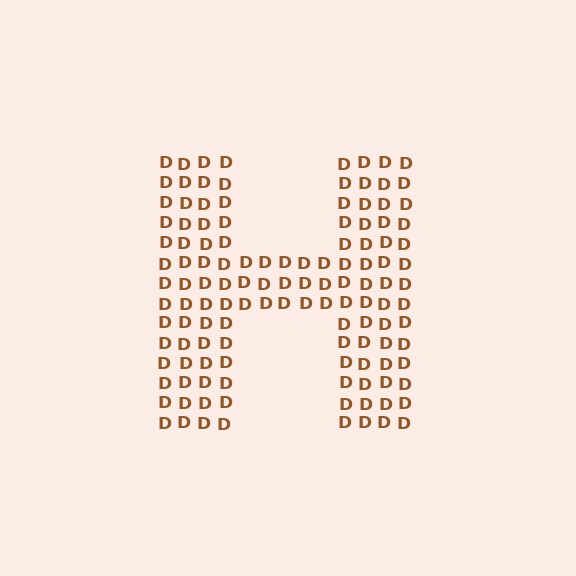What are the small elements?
The small elements are letter D's.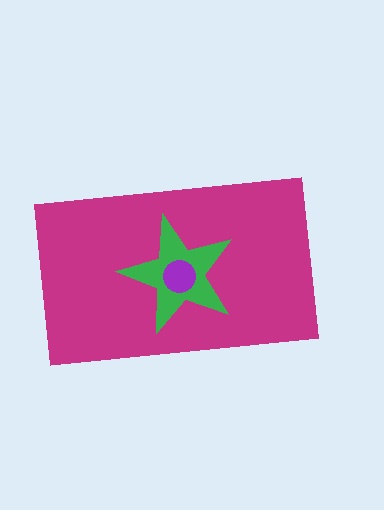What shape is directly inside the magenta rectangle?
The green star.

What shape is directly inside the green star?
The purple circle.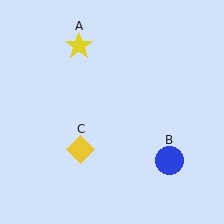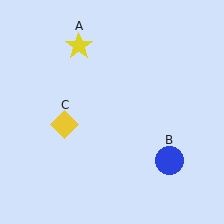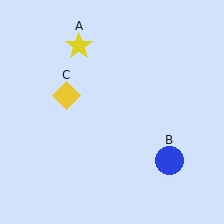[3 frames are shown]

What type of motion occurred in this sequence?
The yellow diamond (object C) rotated clockwise around the center of the scene.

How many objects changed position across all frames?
1 object changed position: yellow diamond (object C).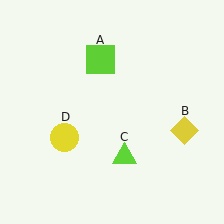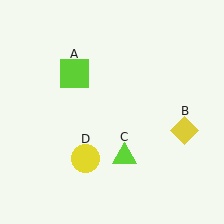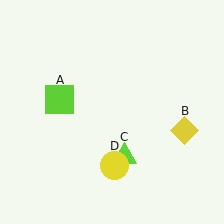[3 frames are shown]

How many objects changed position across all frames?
2 objects changed position: lime square (object A), yellow circle (object D).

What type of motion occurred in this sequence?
The lime square (object A), yellow circle (object D) rotated counterclockwise around the center of the scene.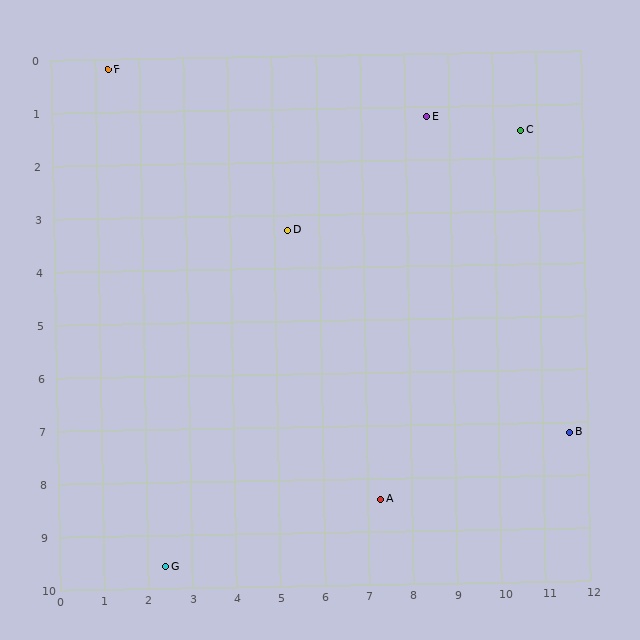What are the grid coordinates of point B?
Point B is at approximately (11.6, 7.2).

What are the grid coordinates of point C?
Point C is at approximately (10.6, 1.5).